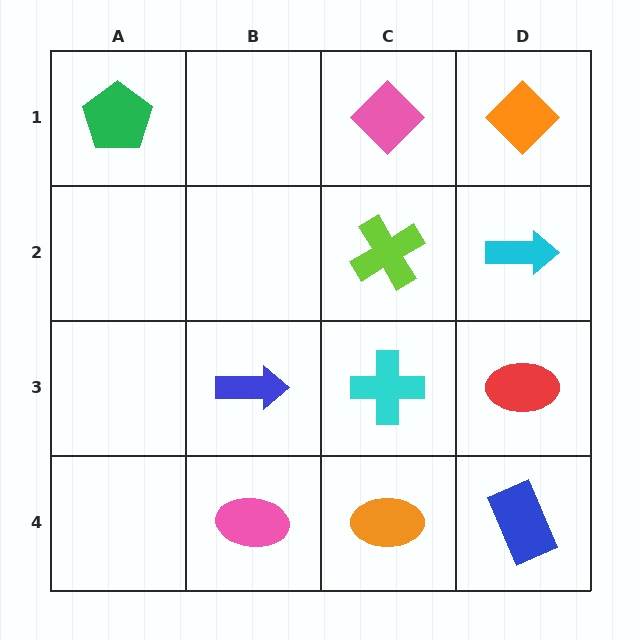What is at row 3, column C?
A cyan cross.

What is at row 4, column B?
A pink ellipse.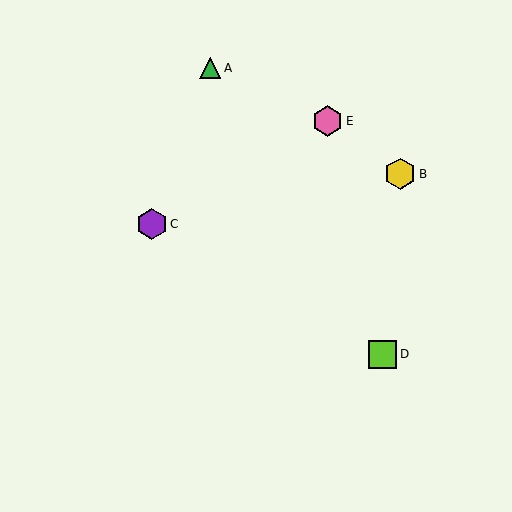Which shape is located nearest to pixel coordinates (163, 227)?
The purple hexagon (labeled C) at (152, 224) is nearest to that location.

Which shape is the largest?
The yellow hexagon (labeled B) is the largest.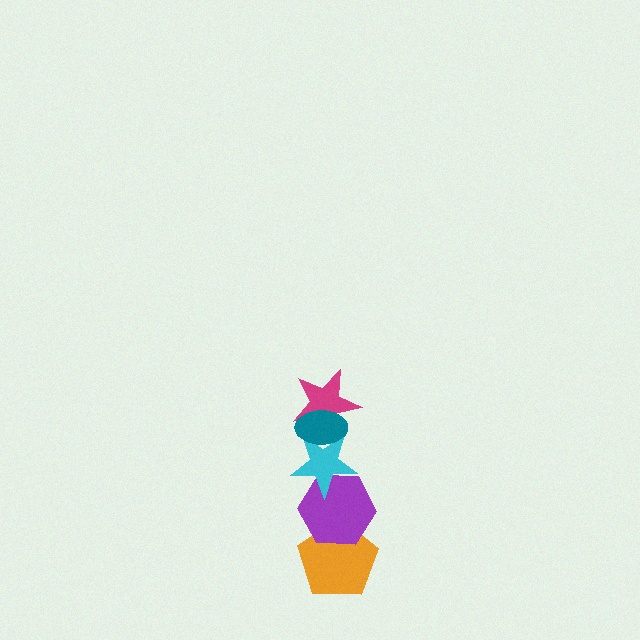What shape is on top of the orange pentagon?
The purple hexagon is on top of the orange pentagon.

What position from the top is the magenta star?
The magenta star is 2nd from the top.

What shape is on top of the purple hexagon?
The cyan star is on top of the purple hexagon.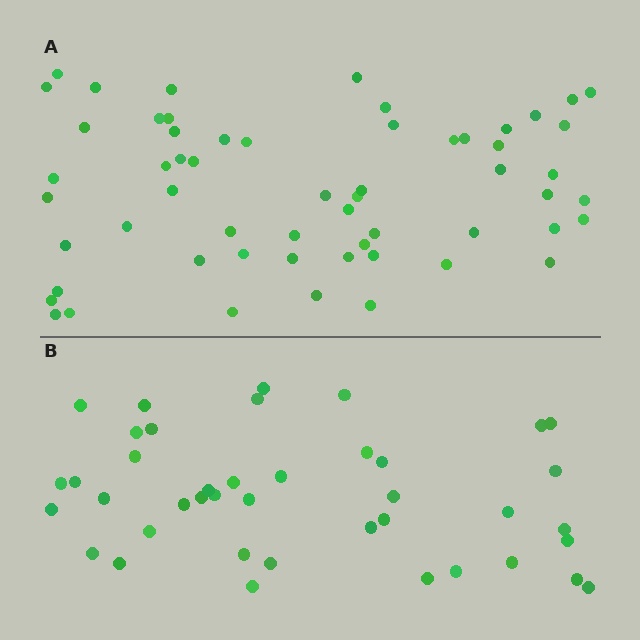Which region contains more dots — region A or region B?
Region A (the top region) has more dots.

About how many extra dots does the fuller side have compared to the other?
Region A has approximately 15 more dots than region B.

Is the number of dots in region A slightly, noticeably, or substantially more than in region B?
Region A has noticeably more, but not dramatically so. The ratio is roughly 1.4 to 1.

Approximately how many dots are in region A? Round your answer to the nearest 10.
About 60 dots. (The exact count is 58, which rounds to 60.)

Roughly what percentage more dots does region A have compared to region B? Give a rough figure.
About 40% more.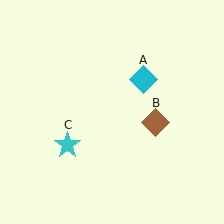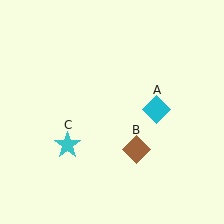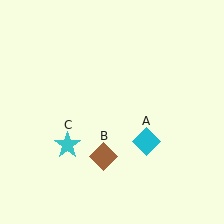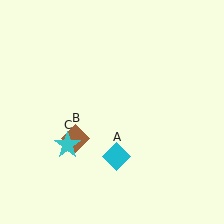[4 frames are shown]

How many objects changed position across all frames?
2 objects changed position: cyan diamond (object A), brown diamond (object B).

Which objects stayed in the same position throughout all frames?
Cyan star (object C) remained stationary.